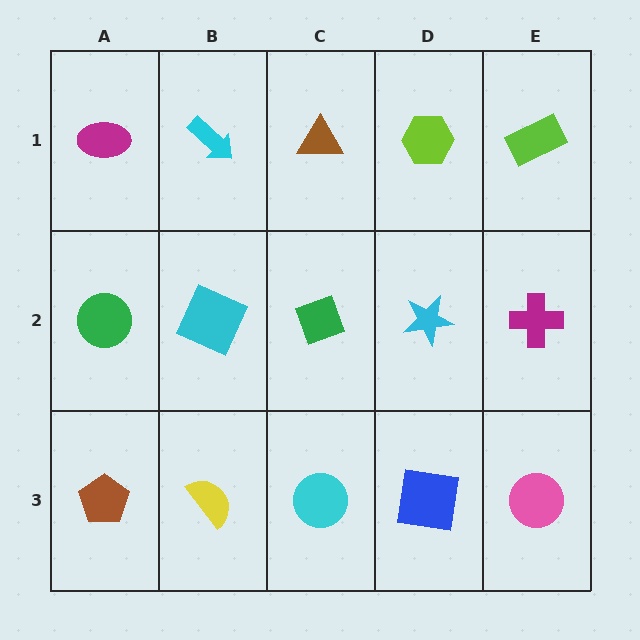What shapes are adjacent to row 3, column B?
A cyan square (row 2, column B), a brown pentagon (row 3, column A), a cyan circle (row 3, column C).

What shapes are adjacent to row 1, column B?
A cyan square (row 2, column B), a magenta ellipse (row 1, column A), a brown triangle (row 1, column C).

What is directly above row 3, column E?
A magenta cross.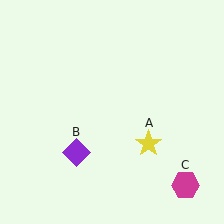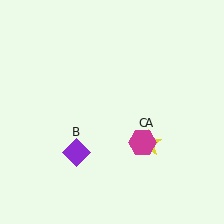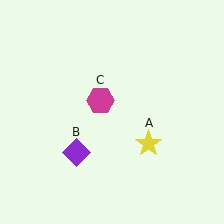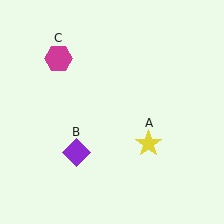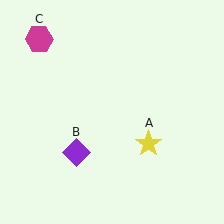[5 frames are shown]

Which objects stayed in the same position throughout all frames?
Yellow star (object A) and purple diamond (object B) remained stationary.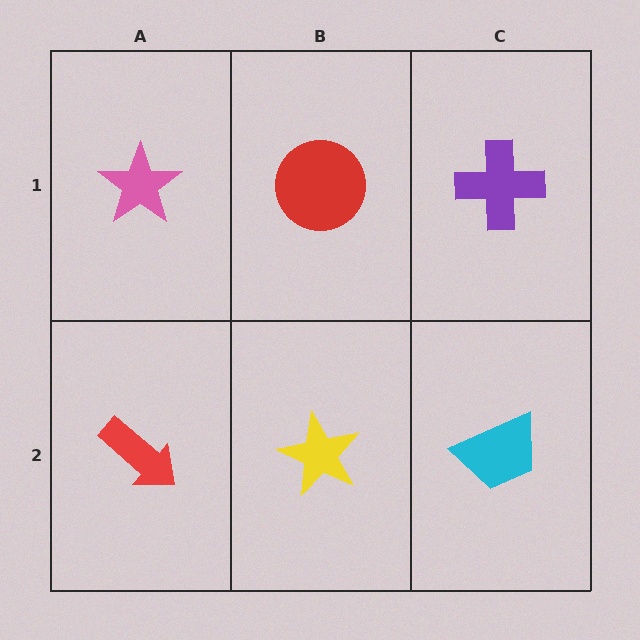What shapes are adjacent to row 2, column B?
A red circle (row 1, column B), a red arrow (row 2, column A), a cyan trapezoid (row 2, column C).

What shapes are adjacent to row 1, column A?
A red arrow (row 2, column A), a red circle (row 1, column B).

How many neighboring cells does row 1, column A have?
2.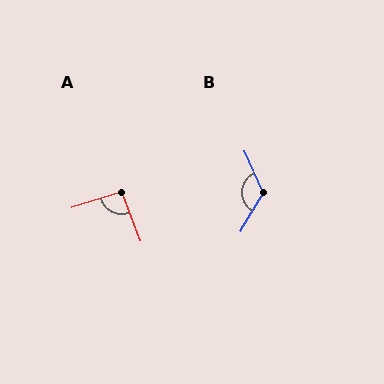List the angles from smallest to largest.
A (93°), B (126°).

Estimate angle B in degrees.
Approximately 126 degrees.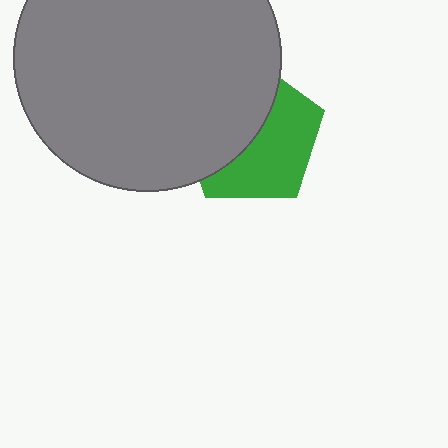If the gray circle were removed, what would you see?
You would see the complete green pentagon.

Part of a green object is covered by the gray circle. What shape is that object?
It is a pentagon.